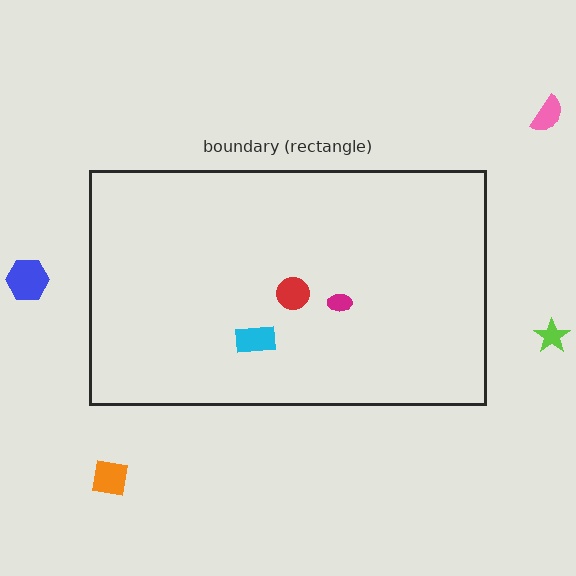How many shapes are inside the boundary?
3 inside, 4 outside.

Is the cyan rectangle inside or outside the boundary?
Inside.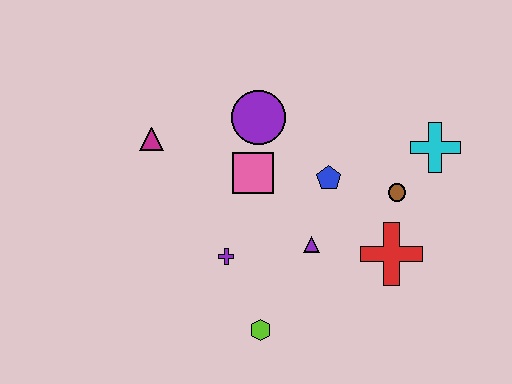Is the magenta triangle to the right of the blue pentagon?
No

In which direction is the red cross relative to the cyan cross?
The red cross is below the cyan cross.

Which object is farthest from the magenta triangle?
The cyan cross is farthest from the magenta triangle.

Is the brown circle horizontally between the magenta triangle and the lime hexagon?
No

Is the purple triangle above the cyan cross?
No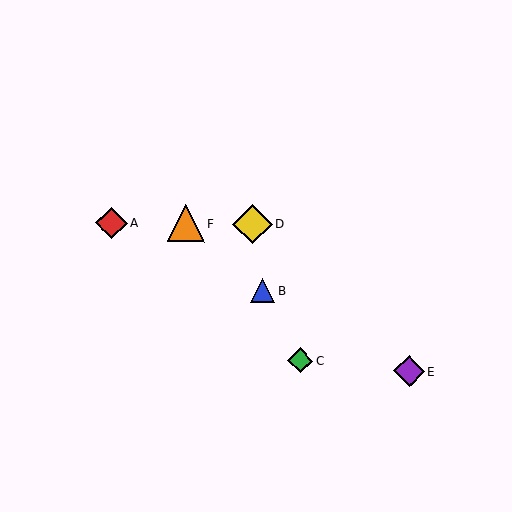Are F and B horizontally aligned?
No, F is at y≈223 and B is at y≈291.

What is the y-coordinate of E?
Object E is at y≈371.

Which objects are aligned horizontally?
Objects A, D, F are aligned horizontally.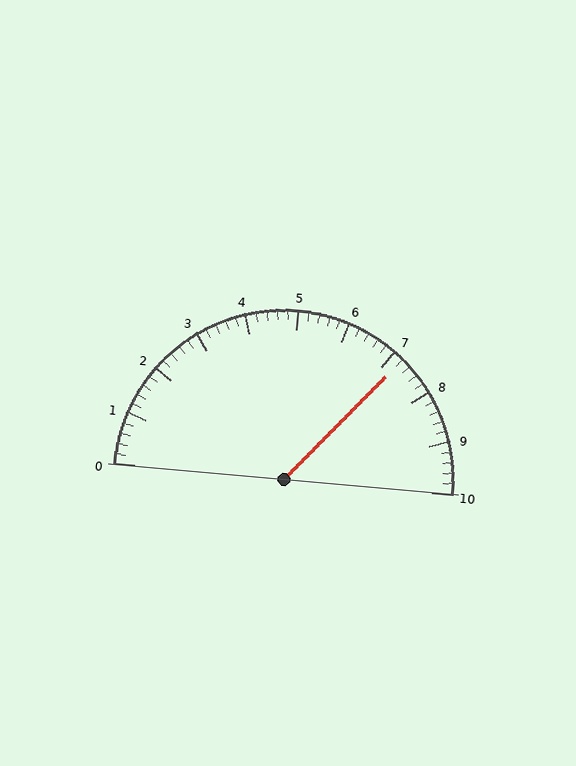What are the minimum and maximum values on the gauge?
The gauge ranges from 0 to 10.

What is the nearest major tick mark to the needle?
The nearest major tick mark is 7.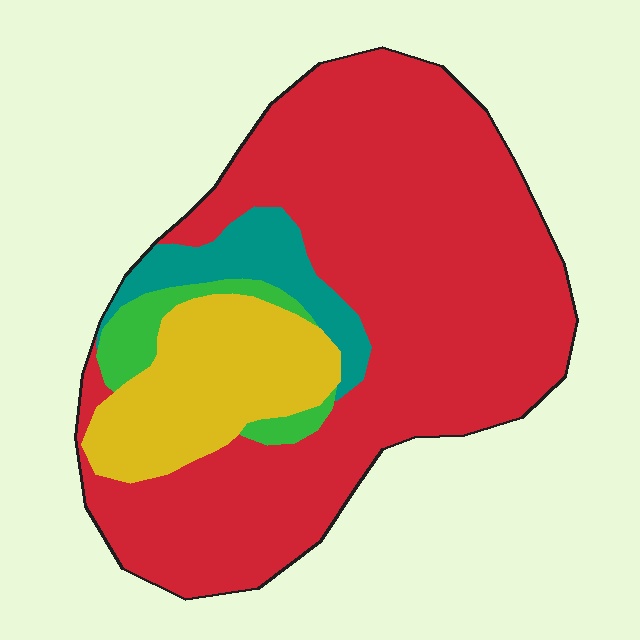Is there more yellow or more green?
Yellow.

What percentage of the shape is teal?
Teal covers around 10% of the shape.